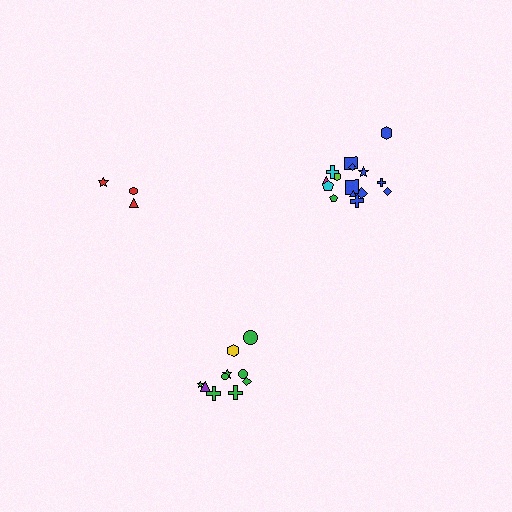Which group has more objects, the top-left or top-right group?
The top-right group.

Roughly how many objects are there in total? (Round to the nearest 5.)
Roughly 30 objects in total.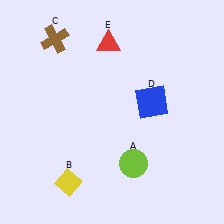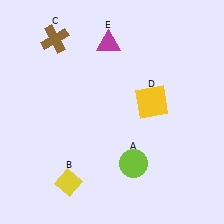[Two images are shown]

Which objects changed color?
D changed from blue to yellow. E changed from red to magenta.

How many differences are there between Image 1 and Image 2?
There are 2 differences between the two images.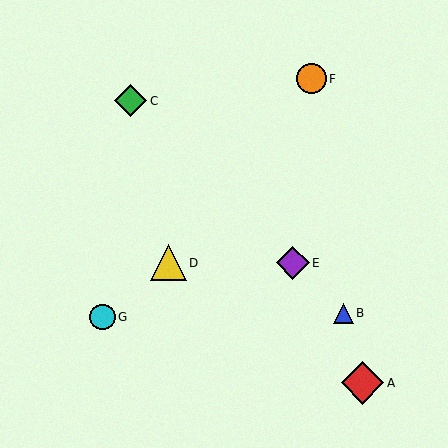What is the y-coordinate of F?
Object F is at y≈79.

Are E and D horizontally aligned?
Yes, both are at y≈263.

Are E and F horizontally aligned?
No, E is at y≈263 and F is at y≈79.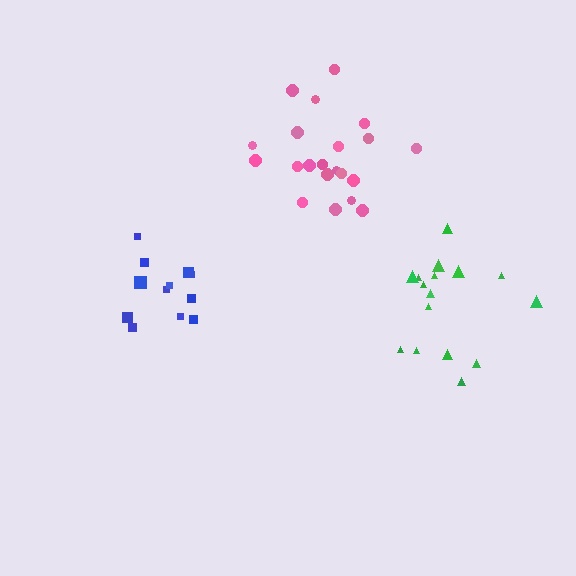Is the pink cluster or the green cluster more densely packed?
Pink.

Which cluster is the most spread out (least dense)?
Green.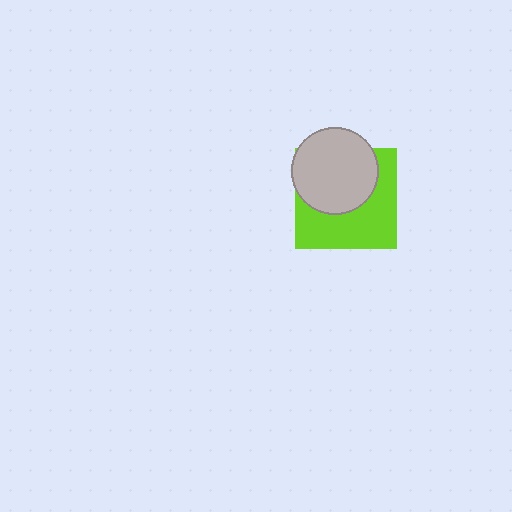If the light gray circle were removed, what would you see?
You would see the complete lime square.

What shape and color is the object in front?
The object in front is a light gray circle.